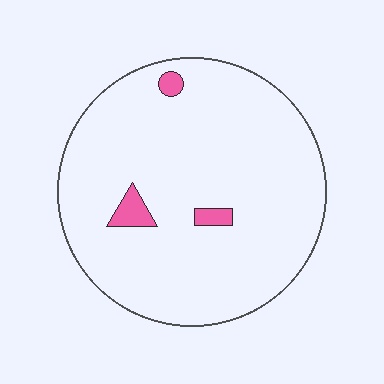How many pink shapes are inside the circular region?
3.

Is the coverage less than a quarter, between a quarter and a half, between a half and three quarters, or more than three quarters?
Less than a quarter.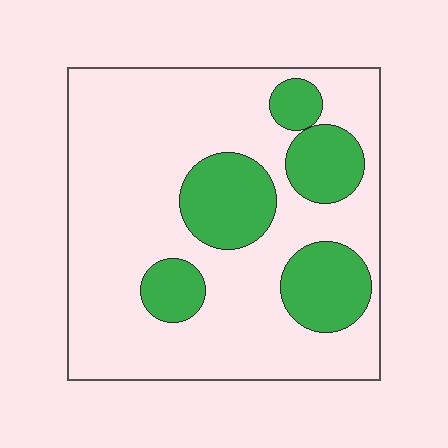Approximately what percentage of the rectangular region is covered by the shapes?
Approximately 25%.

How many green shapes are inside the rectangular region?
5.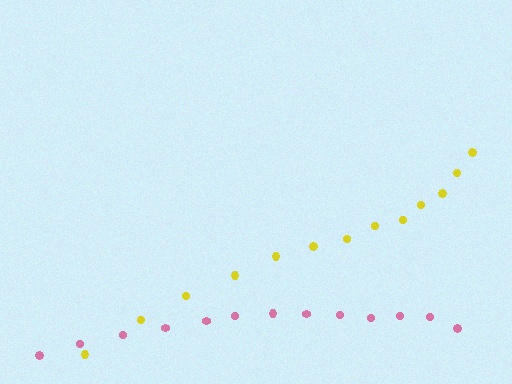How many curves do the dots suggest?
There are 2 distinct paths.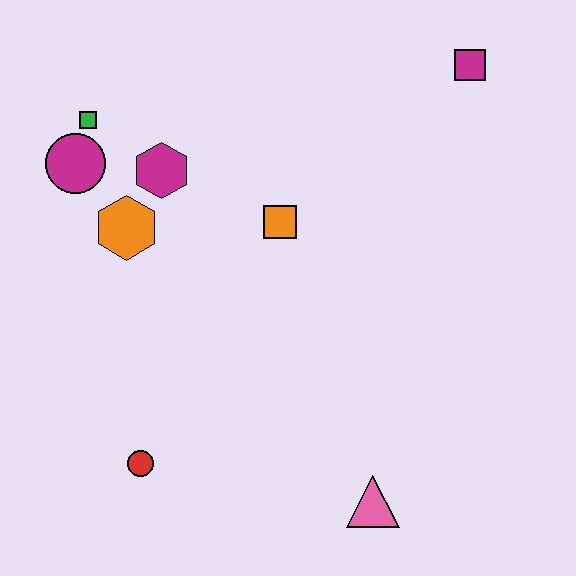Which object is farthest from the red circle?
The magenta square is farthest from the red circle.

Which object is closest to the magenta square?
The orange square is closest to the magenta square.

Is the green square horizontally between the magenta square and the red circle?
No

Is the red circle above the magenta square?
No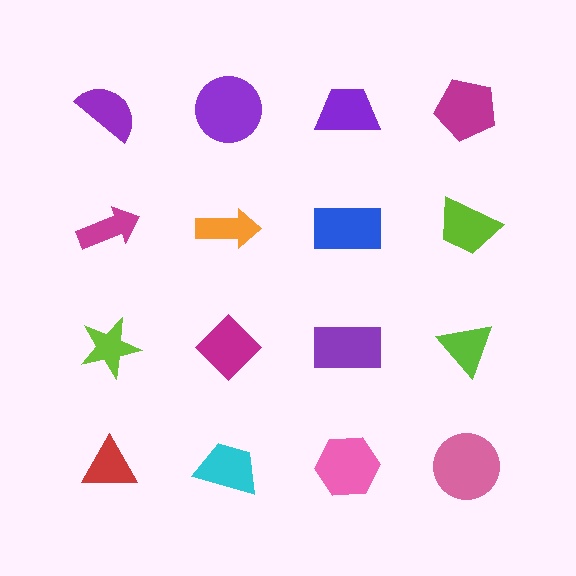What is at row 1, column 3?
A purple trapezoid.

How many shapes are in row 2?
4 shapes.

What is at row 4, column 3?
A pink hexagon.